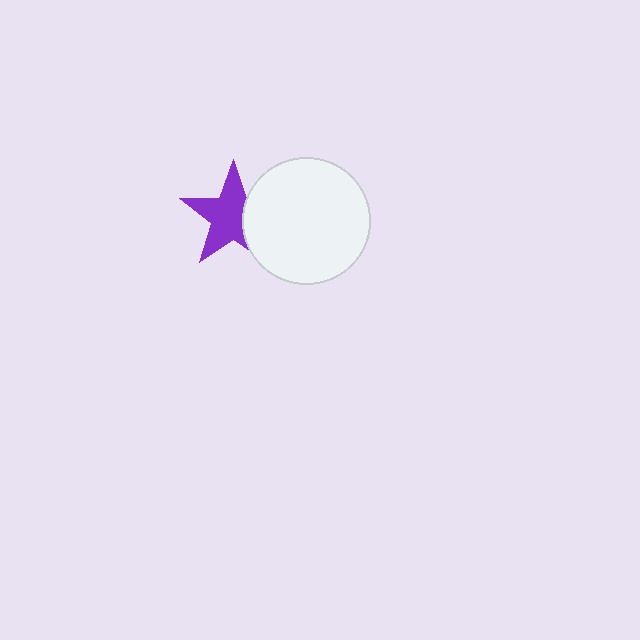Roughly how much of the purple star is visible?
Most of it is visible (roughly 69%).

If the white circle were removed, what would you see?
You would see the complete purple star.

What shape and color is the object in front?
The object in front is a white circle.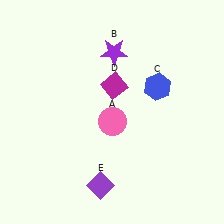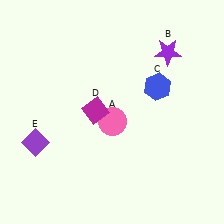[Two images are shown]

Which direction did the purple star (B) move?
The purple star (B) moved right.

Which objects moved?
The objects that moved are: the purple star (B), the magenta diamond (D), the purple diamond (E).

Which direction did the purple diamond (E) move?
The purple diamond (E) moved left.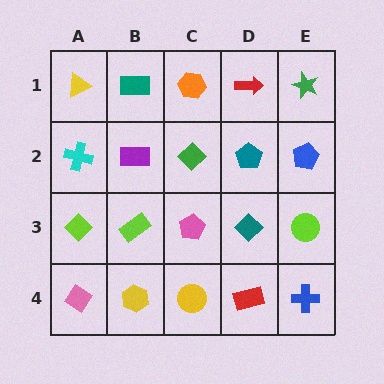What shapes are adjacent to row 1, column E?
A blue pentagon (row 2, column E), a red arrow (row 1, column D).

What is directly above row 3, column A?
A cyan cross.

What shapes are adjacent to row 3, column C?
A green diamond (row 2, column C), a yellow circle (row 4, column C), a lime rectangle (row 3, column B), a teal diamond (row 3, column D).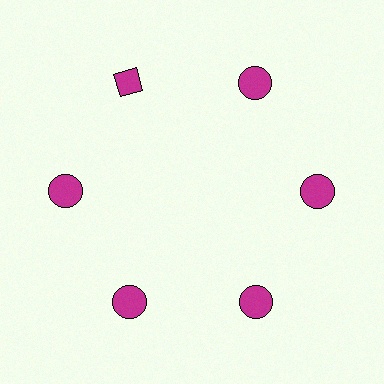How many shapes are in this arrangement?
There are 6 shapes arranged in a ring pattern.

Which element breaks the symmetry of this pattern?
The magenta diamond at roughly the 11 o'clock position breaks the symmetry. All other shapes are magenta circles.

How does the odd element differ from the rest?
It has a different shape: diamond instead of circle.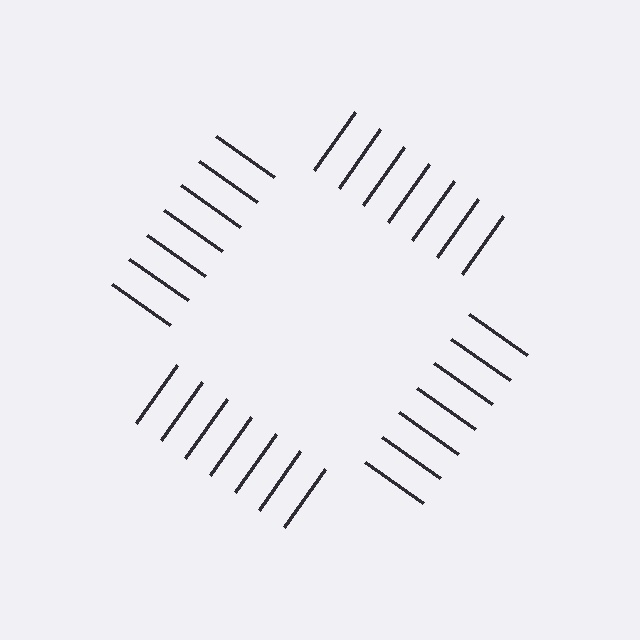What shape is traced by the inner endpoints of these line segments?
An illusory square — the line segments terminate on its edges but no continuous stroke is drawn.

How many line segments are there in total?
28 — 7 along each of the 4 edges.